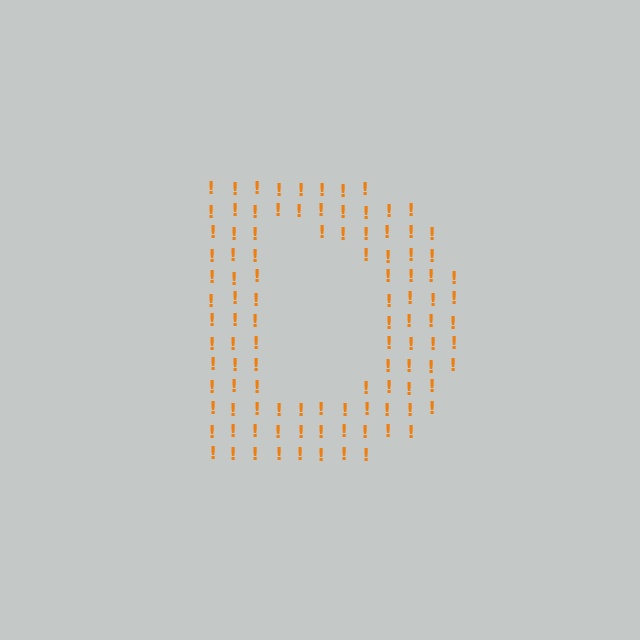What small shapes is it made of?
It is made of small exclamation marks.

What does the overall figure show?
The overall figure shows the letter D.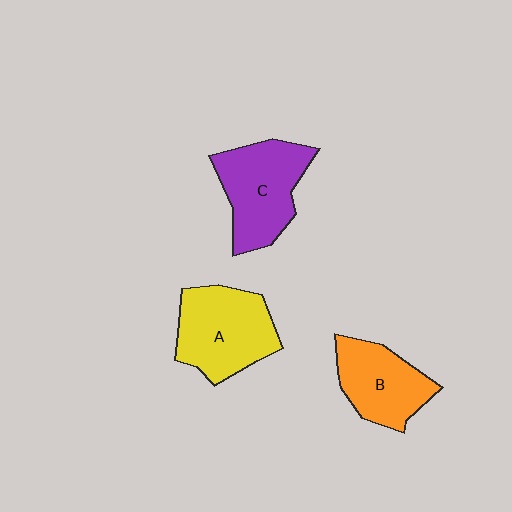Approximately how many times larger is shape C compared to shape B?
Approximately 1.2 times.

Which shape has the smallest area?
Shape B (orange).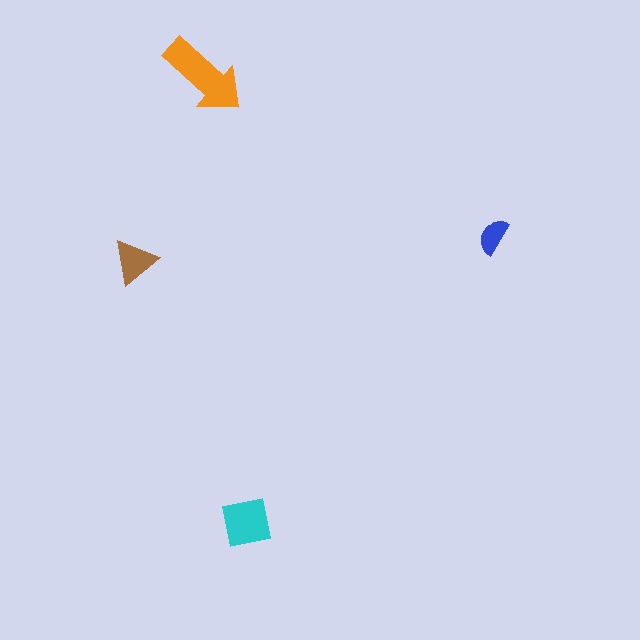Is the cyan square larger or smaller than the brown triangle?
Larger.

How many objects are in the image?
There are 4 objects in the image.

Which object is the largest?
The orange arrow.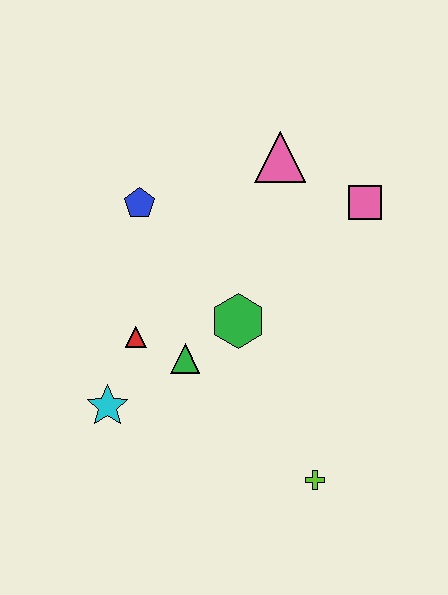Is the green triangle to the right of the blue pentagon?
Yes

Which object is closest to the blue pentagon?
The red triangle is closest to the blue pentagon.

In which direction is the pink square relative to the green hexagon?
The pink square is to the right of the green hexagon.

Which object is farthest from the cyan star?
The pink square is farthest from the cyan star.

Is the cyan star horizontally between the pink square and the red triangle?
No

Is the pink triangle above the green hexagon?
Yes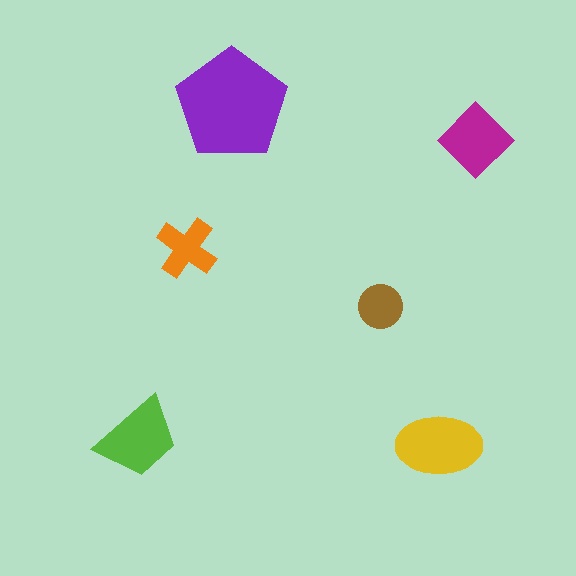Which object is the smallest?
The brown circle.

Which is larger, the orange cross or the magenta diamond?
The magenta diamond.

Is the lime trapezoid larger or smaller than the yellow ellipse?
Smaller.